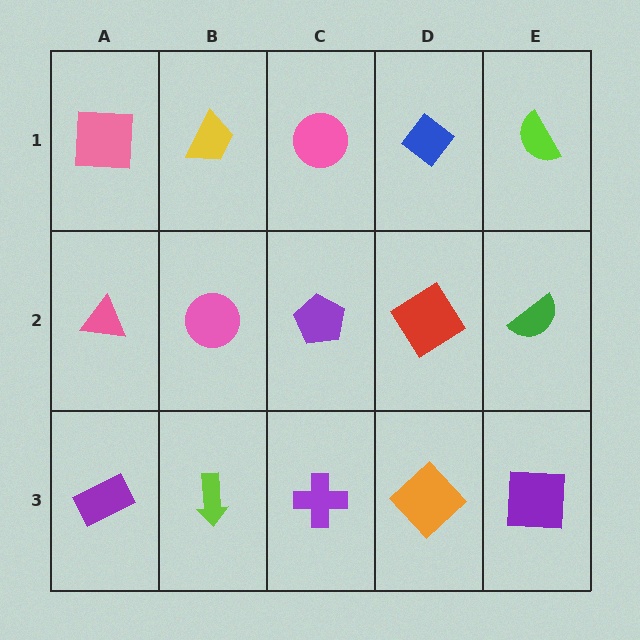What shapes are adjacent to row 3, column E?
A green semicircle (row 2, column E), an orange diamond (row 3, column D).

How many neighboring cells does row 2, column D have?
4.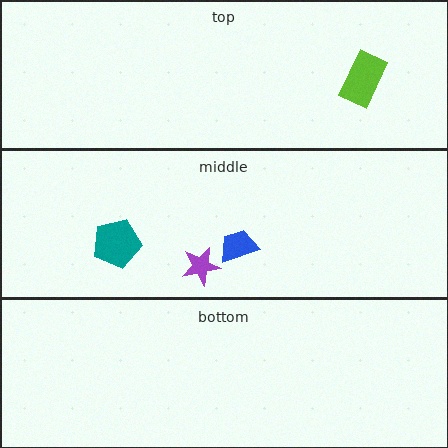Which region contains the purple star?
The middle region.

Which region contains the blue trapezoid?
The middle region.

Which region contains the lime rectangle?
The top region.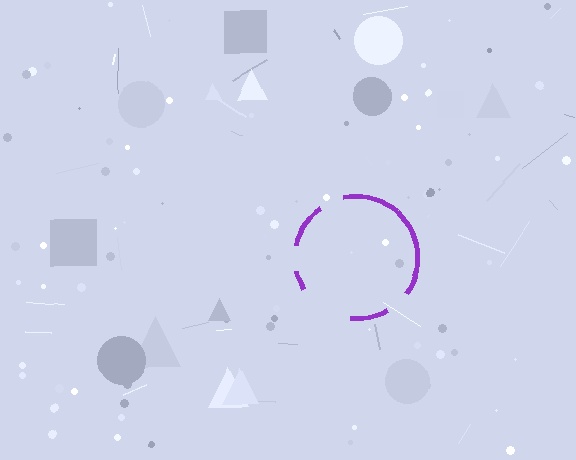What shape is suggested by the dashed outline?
The dashed outline suggests a circle.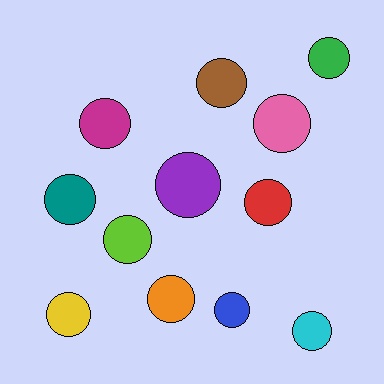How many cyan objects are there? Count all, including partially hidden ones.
There is 1 cyan object.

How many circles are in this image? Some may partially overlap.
There are 12 circles.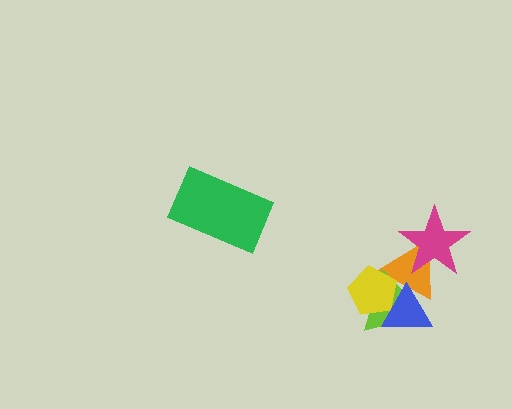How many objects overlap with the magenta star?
1 object overlaps with the magenta star.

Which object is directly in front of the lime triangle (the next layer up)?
The yellow pentagon is directly in front of the lime triangle.